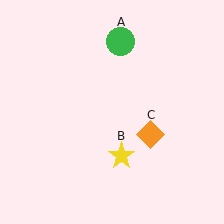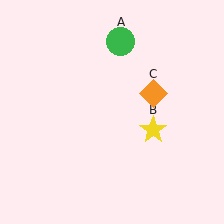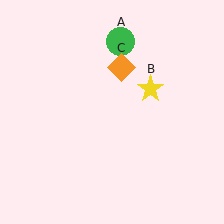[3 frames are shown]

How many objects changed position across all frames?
2 objects changed position: yellow star (object B), orange diamond (object C).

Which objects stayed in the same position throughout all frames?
Green circle (object A) remained stationary.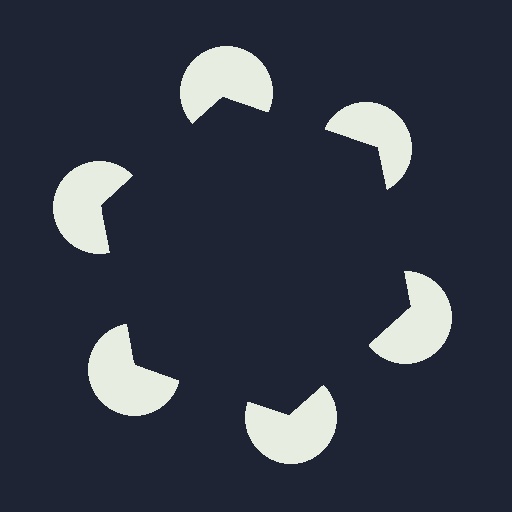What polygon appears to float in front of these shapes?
An illusory hexagon — its edges are inferred from the aligned wedge cuts in the pac-man discs, not physically drawn.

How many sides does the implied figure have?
6 sides.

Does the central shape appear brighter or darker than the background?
It typically appears slightly darker than the background, even though no actual brightness change is drawn.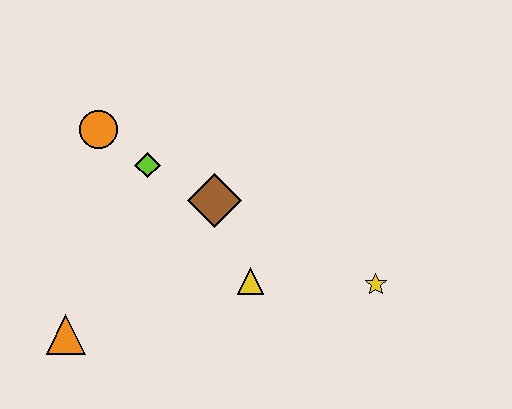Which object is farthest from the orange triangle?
The yellow star is farthest from the orange triangle.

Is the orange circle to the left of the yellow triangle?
Yes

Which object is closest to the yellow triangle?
The brown diamond is closest to the yellow triangle.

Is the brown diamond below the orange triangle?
No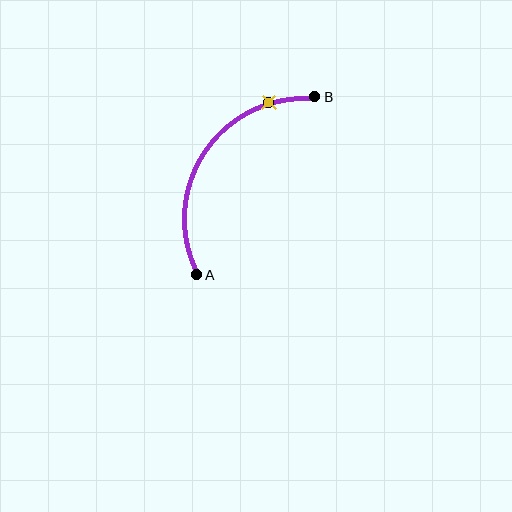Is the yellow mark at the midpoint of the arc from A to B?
No. The yellow mark lies on the arc but is closer to endpoint B. The arc midpoint would be at the point on the curve equidistant along the arc from both A and B.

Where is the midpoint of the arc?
The arc midpoint is the point on the curve farthest from the straight line joining A and B. It sits to the left of that line.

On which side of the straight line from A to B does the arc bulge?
The arc bulges to the left of the straight line connecting A and B.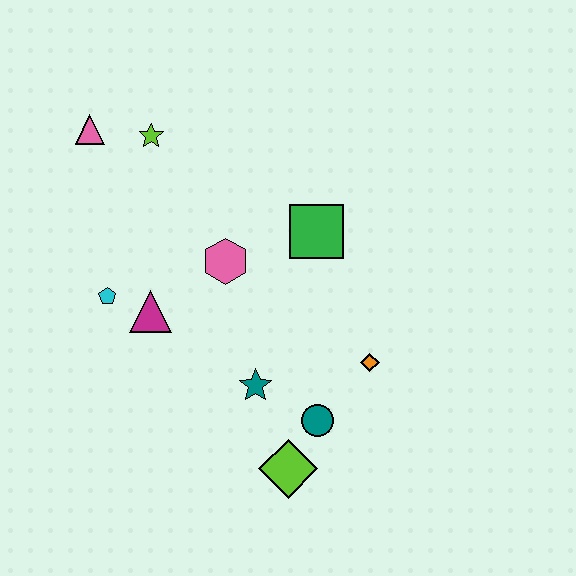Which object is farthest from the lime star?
The lime diamond is farthest from the lime star.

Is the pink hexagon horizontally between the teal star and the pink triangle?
Yes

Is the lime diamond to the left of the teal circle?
Yes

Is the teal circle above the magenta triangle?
No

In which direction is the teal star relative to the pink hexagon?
The teal star is below the pink hexagon.